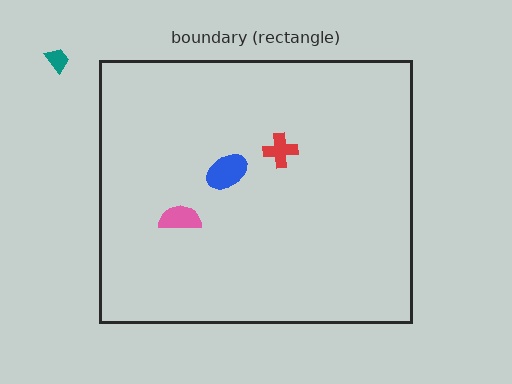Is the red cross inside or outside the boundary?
Inside.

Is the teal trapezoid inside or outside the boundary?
Outside.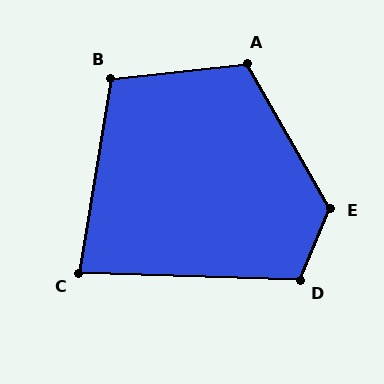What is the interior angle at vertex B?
Approximately 105 degrees (obtuse).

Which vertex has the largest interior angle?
E, at approximately 127 degrees.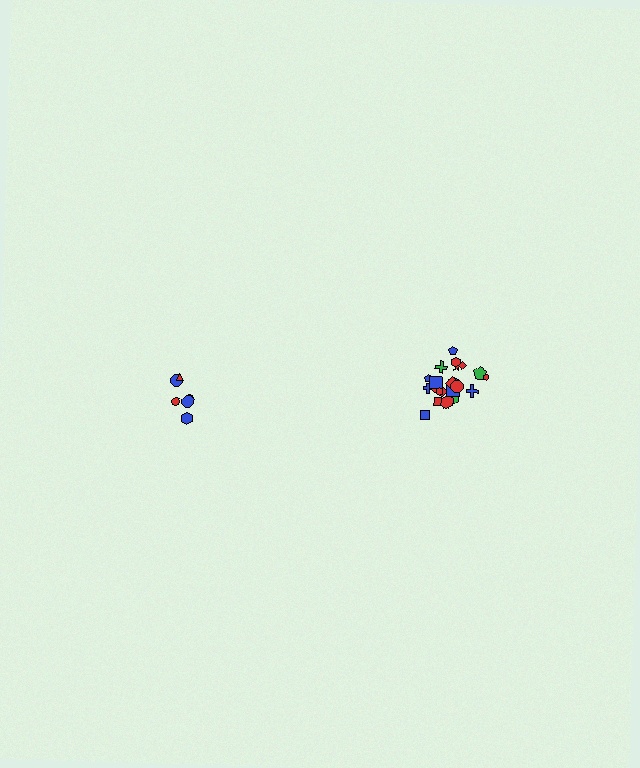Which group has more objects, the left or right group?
The right group.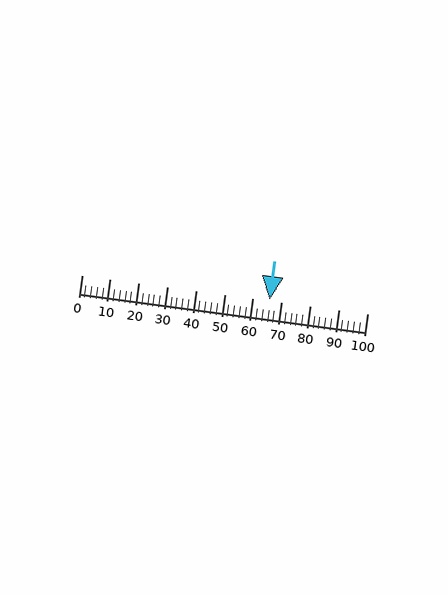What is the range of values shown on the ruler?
The ruler shows values from 0 to 100.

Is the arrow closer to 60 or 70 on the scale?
The arrow is closer to 70.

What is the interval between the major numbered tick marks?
The major tick marks are spaced 10 units apart.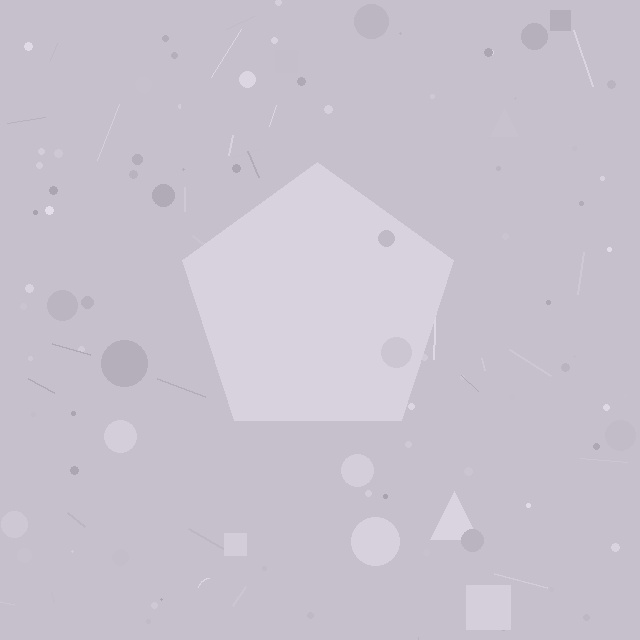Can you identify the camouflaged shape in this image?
The camouflaged shape is a pentagon.